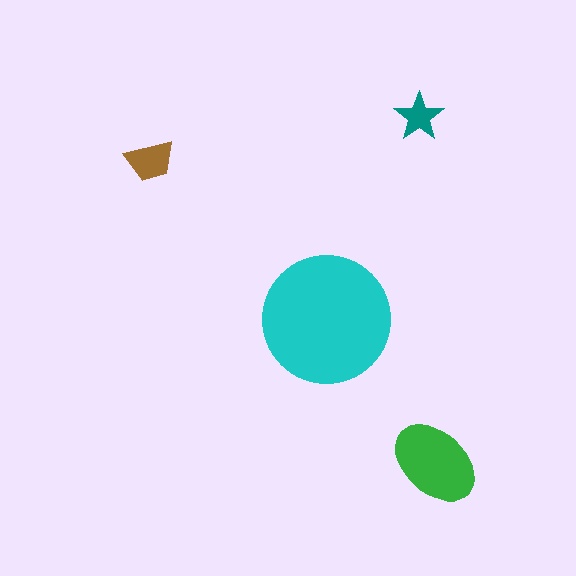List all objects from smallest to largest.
The teal star, the brown trapezoid, the green ellipse, the cyan circle.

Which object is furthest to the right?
The green ellipse is rightmost.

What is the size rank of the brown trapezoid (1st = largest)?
3rd.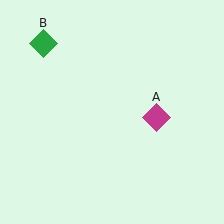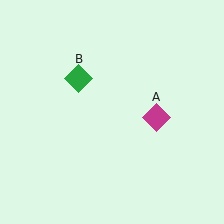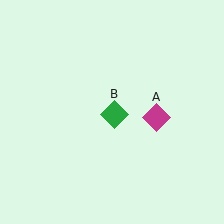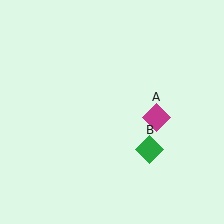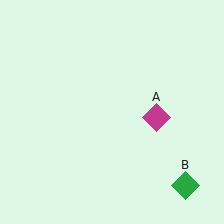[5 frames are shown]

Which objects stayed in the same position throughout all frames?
Magenta diamond (object A) remained stationary.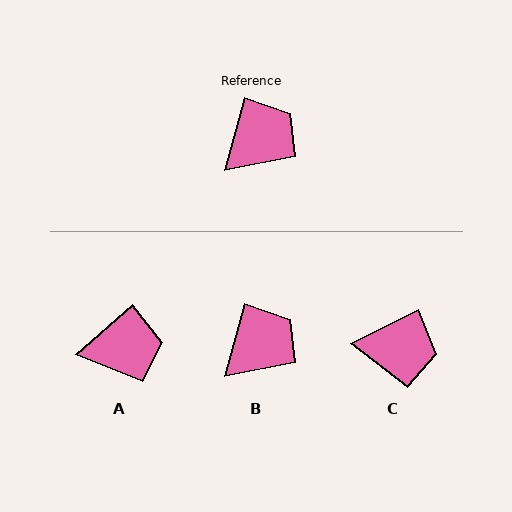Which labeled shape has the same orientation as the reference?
B.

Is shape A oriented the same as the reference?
No, it is off by about 33 degrees.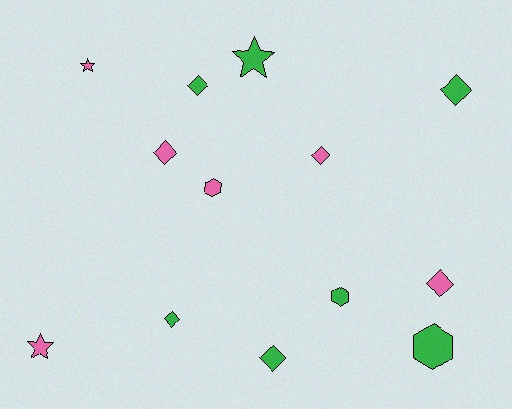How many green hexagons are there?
There are 2 green hexagons.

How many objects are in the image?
There are 13 objects.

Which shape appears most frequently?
Diamond, with 7 objects.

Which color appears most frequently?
Green, with 7 objects.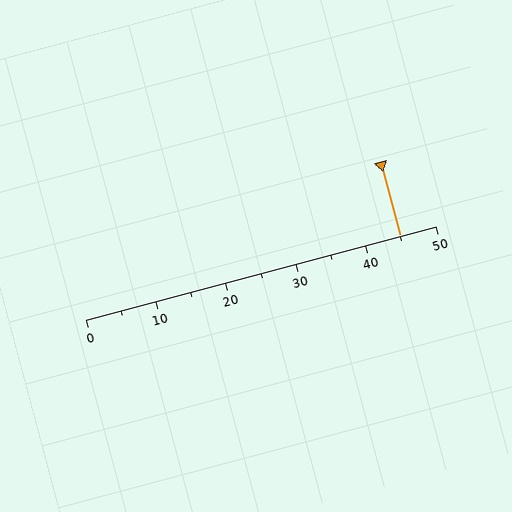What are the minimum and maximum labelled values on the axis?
The axis runs from 0 to 50.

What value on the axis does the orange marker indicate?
The marker indicates approximately 45.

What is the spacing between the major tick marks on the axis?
The major ticks are spaced 10 apart.